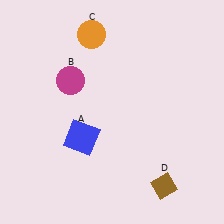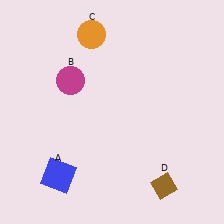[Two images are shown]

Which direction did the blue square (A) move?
The blue square (A) moved down.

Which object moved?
The blue square (A) moved down.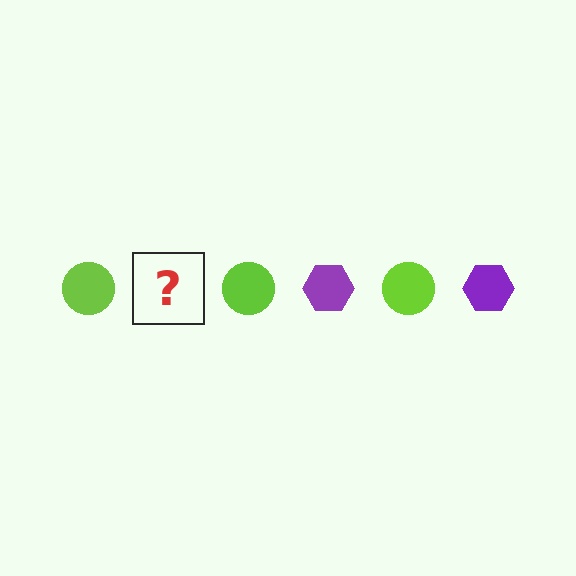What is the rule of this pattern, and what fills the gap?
The rule is that the pattern alternates between lime circle and purple hexagon. The gap should be filled with a purple hexagon.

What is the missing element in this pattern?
The missing element is a purple hexagon.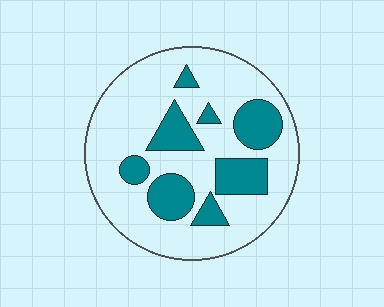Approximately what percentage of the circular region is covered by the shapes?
Approximately 25%.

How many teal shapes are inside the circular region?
8.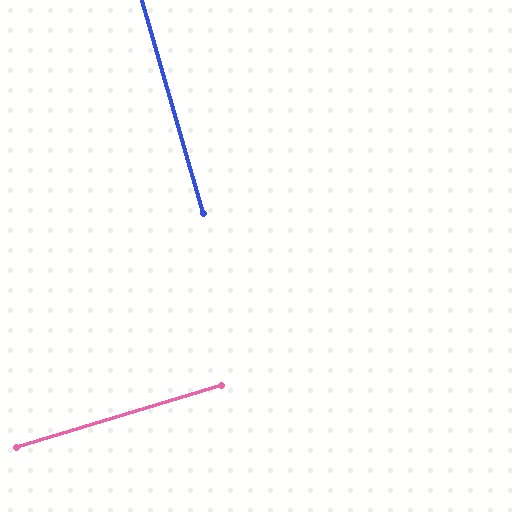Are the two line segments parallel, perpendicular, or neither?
Perpendicular — they meet at approximately 89°.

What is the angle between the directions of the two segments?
Approximately 89 degrees.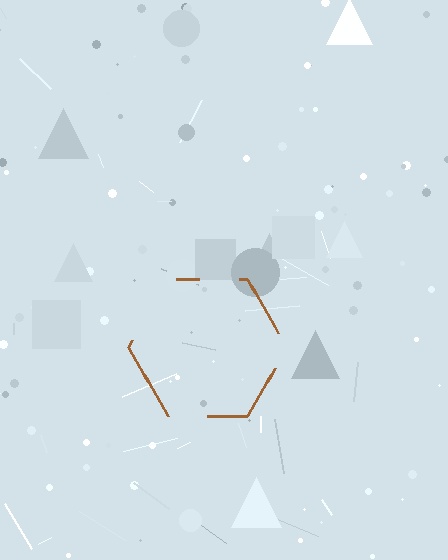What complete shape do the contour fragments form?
The contour fragments form a hexagon.